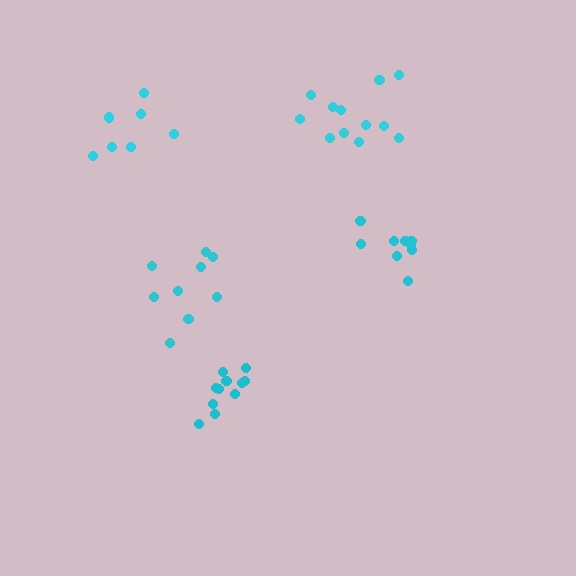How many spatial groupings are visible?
There are 5 spatial groupings.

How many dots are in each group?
Group 1: 7 dots, Group 2: 9 dots, Group 3: 11 dots, Group 4: 9 dots, Group 5: 12 dots (48 total).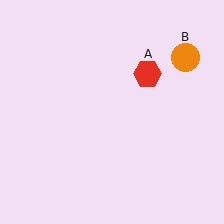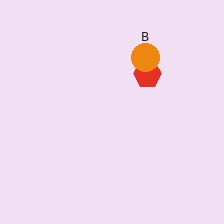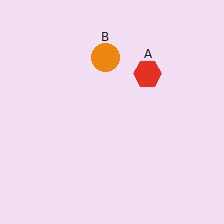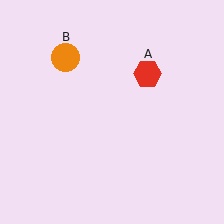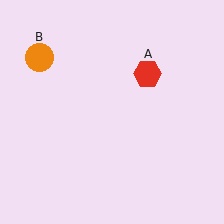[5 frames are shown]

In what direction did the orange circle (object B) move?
The orange circle (object B) moved left.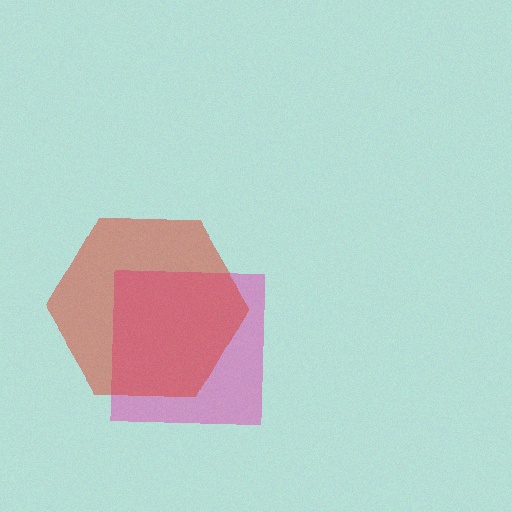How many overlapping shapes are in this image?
There are 2 overlapping shapes in the image.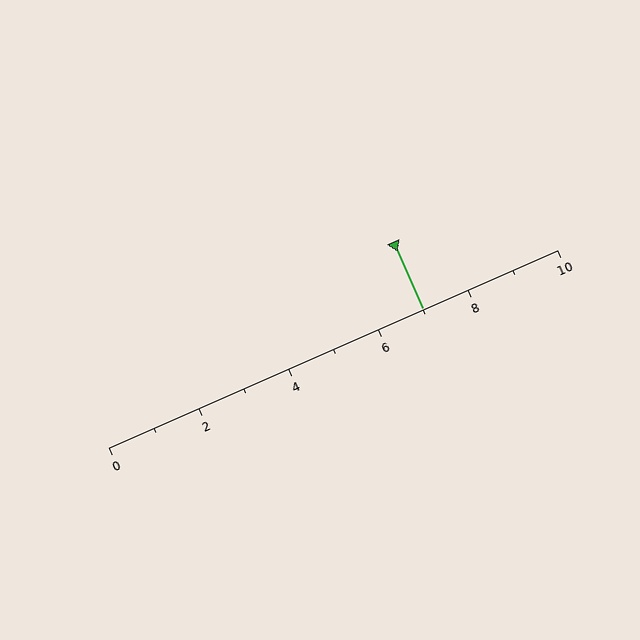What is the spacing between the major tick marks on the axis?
The major ticks are spaced 2 apart.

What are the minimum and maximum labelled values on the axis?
The axis runs from 0 to 10.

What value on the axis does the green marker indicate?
The marker indicates approximately 7.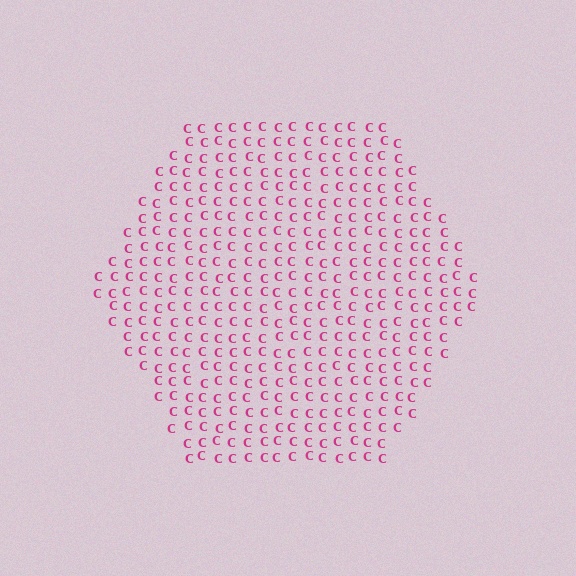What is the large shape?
The large shape is a hexagon.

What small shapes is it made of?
It is made of small letter C's.